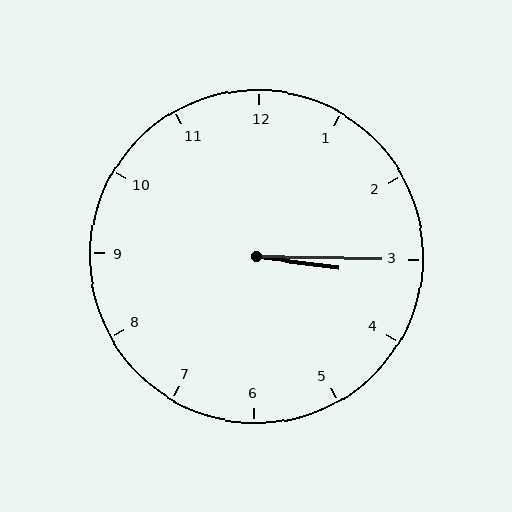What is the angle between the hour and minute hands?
Approximately 8 degrees.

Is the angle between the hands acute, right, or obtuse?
It is acute.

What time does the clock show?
3:15.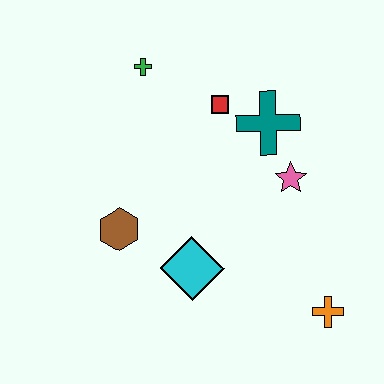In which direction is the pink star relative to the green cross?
The pink star is to the right of the green cross.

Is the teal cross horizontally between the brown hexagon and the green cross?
No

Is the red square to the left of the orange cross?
Yes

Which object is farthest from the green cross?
The orange cross is farthest from the green cross.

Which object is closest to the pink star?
The teal cross is closest to the pink star.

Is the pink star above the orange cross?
Yes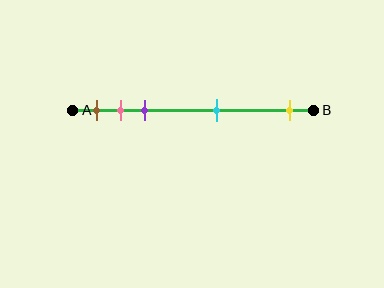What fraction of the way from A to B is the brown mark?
The brown mark is approximately 10% (0.1) of the way from A to B.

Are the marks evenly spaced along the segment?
No, the marks are not evenly spaced.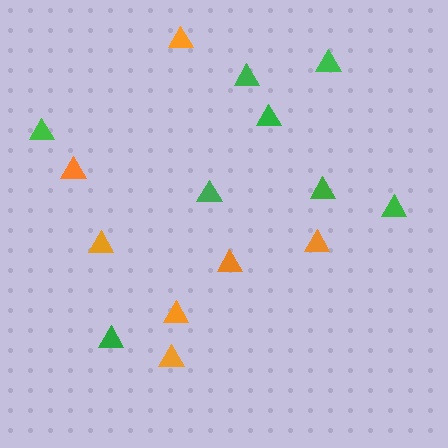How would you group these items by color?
There are 2 groups: one group of green triangles (8) and one group of orange triangles (7).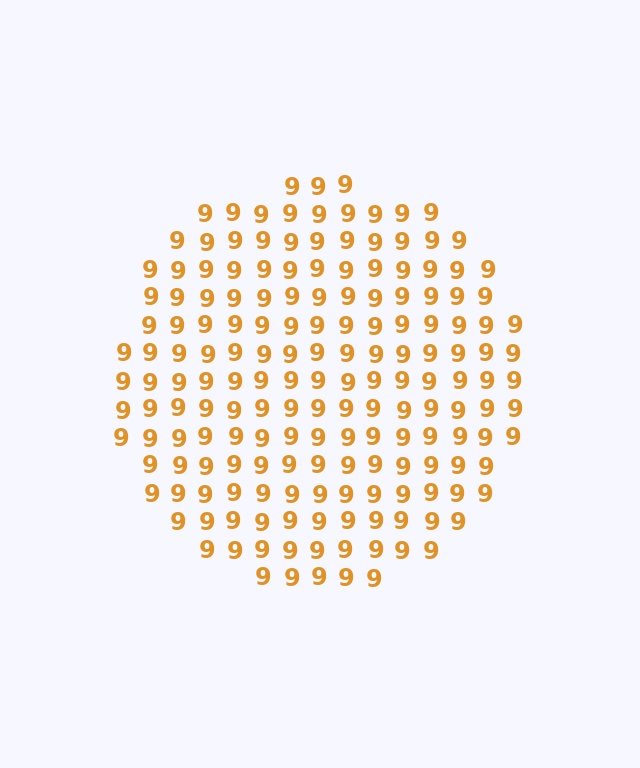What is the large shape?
The large shape is a circle.